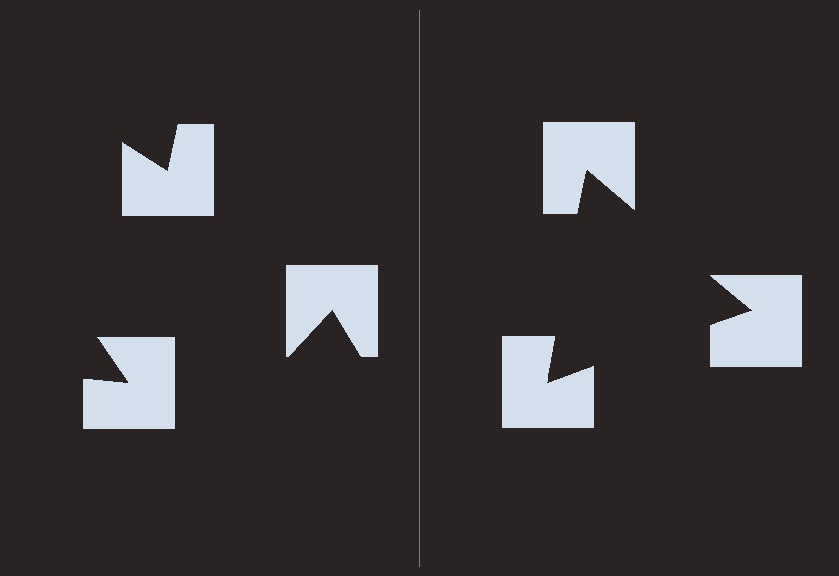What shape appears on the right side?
An illusory triangle.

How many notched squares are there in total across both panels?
6 — 3 on each side.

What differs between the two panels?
The notched squares are positioned identically on both sides; only the wedge orientations differ. On the right they align to a triangle; on the left they are misaligned.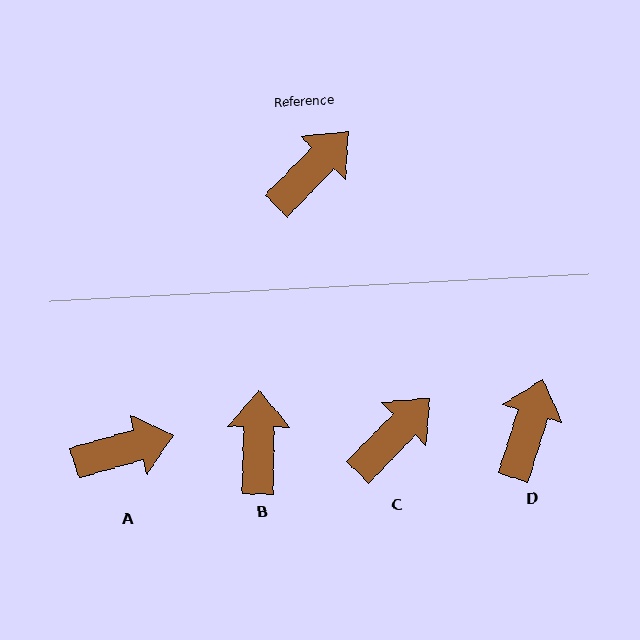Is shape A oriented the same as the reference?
No, it is off by about 30 degrees.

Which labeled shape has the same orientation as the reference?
C.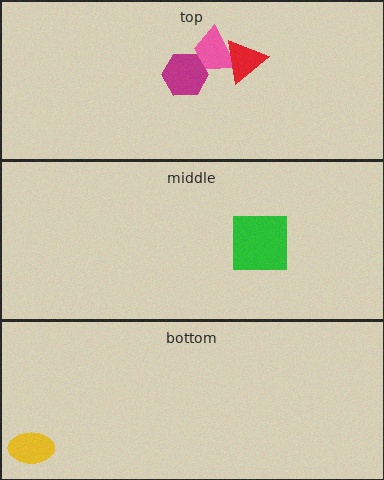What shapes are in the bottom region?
The yellow ellipse.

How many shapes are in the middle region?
1.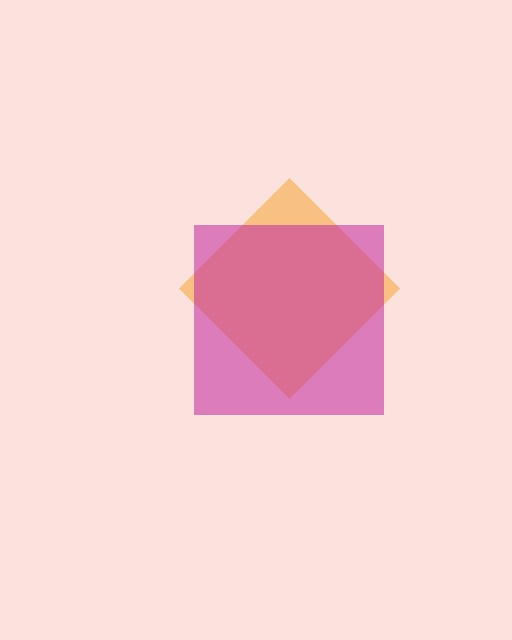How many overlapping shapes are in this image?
There are 2 overlapping shapes in the image.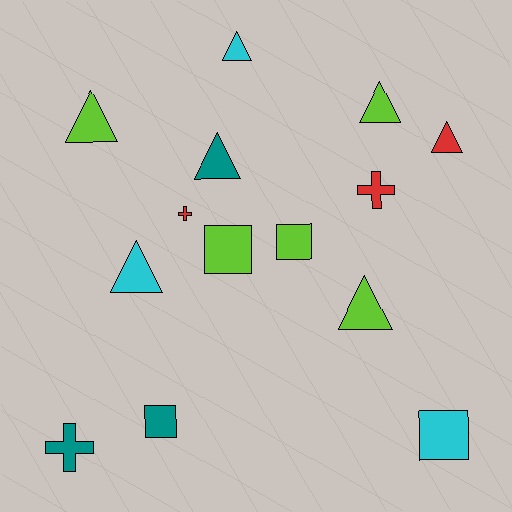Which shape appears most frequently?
Triangle, with 7 objects.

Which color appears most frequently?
Lime, with 5 objects.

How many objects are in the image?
There are 14 objects.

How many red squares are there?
There are no red squares.